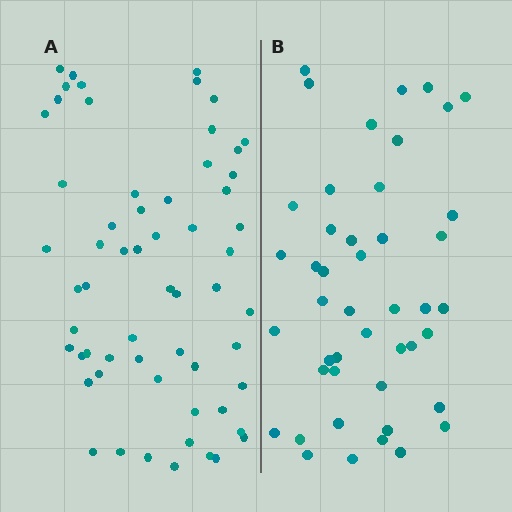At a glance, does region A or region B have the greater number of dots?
Region A (the left region) has more dots.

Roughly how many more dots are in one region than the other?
Region A has approximately 15 more dots than region B.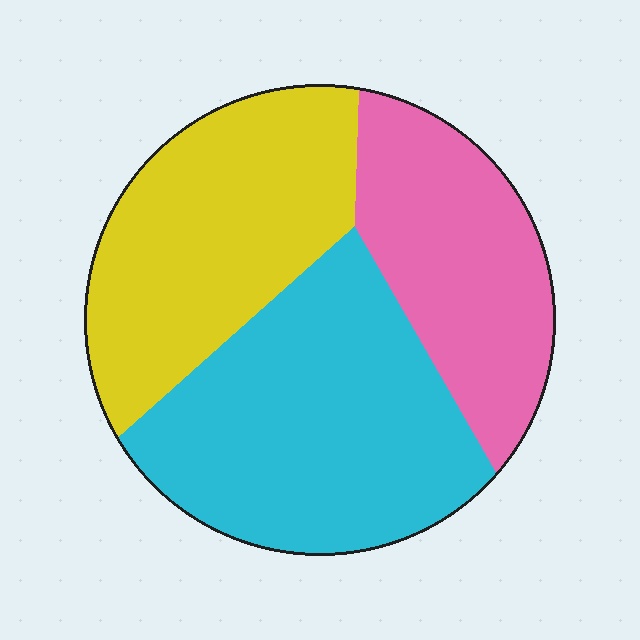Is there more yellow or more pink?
Yellow.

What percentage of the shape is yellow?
Yellow covers about 35% of the shape.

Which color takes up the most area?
Cyan, at roughly 40%.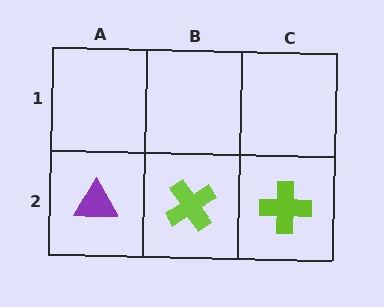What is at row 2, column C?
A lime cross.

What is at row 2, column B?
A lime cross.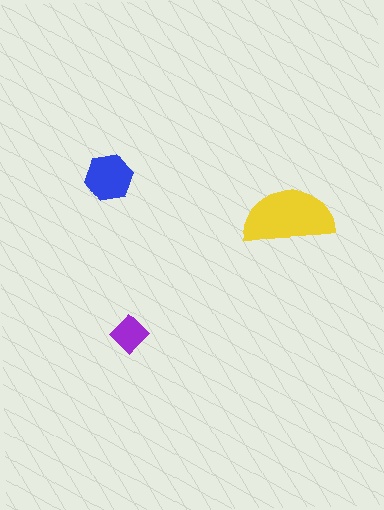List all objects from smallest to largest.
The purple diamond, the blue hexagon, the yellow semicircle.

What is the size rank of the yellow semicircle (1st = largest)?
1st.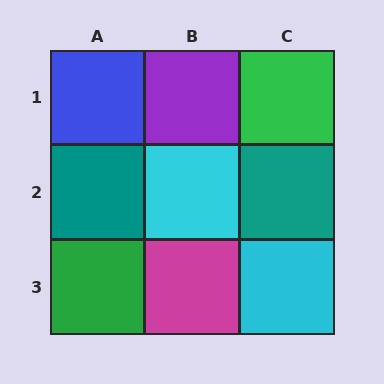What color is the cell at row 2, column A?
Teal.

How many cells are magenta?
1 cell is magenta.